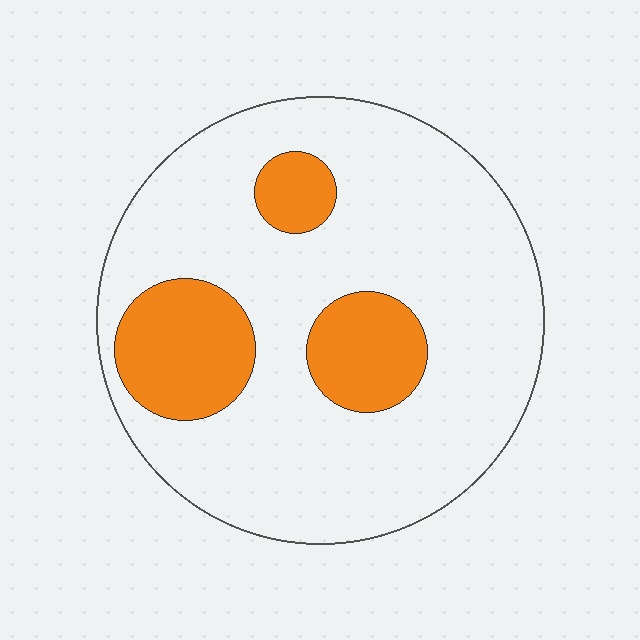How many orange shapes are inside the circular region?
3.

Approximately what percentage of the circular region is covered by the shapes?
Approximately 20%.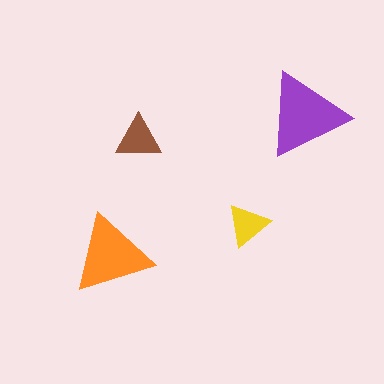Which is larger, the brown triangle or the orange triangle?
The orange one.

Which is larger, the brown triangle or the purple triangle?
The purple one.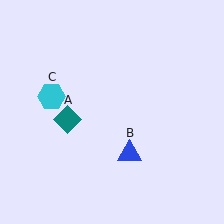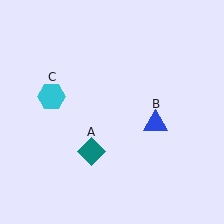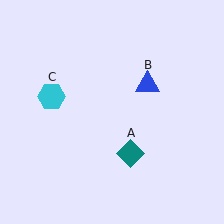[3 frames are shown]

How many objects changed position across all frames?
2 objects changed position: teal diamond (object A), blue triangle (object B).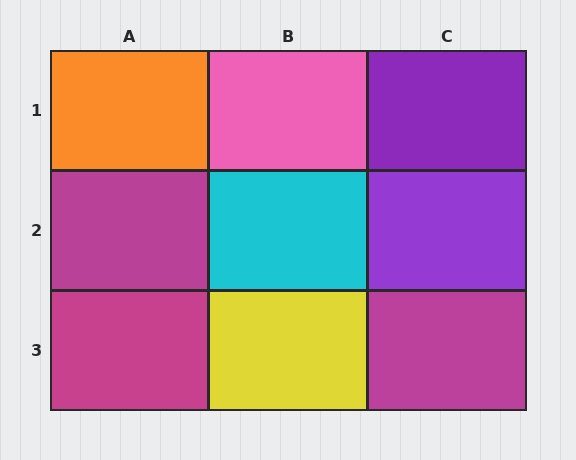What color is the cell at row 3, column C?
Magenta.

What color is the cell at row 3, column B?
Yellow.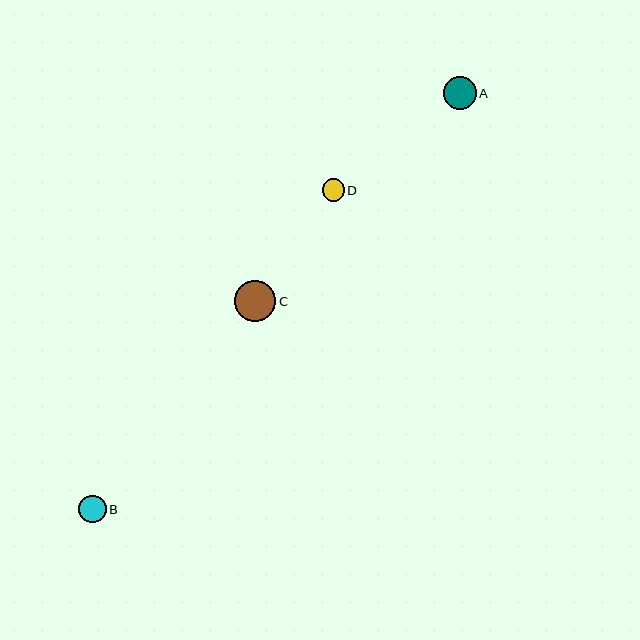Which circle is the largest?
Circle C is the largest with a size of approximately 41 pixels.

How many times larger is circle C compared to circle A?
Circle C is approximately 1.3 times the size of circle A.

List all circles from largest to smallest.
From largest to smallest: C, A, B, D.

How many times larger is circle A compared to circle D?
Circle A is approximately 1.5 times the size of circle D.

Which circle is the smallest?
Circle D is the smallest with a size of approximately 22 pixels.